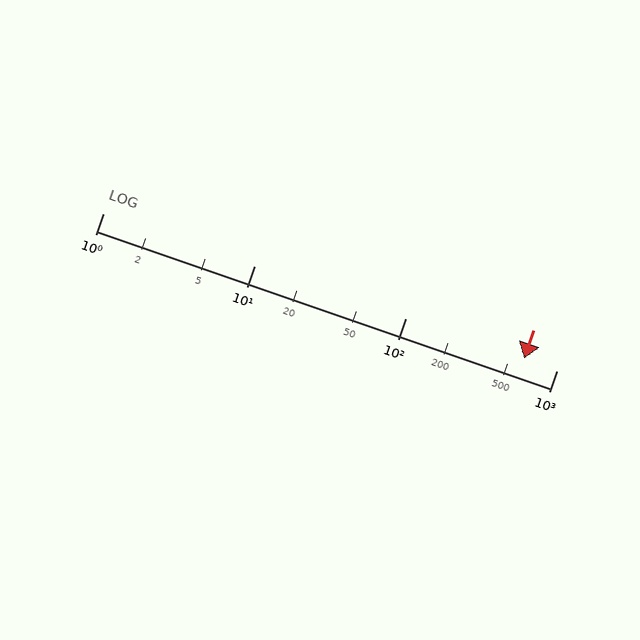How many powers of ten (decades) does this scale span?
The scale spans 3 decades, from 1 to 1000.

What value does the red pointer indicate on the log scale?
The pointer indicates approximately 610.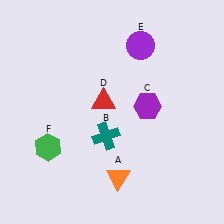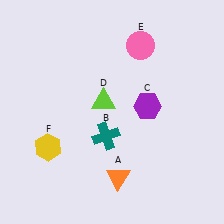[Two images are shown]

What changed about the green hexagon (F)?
In Image 1, F is green. In Image 2, it changed to yellow.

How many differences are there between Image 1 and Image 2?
There are 3 differences between the two images.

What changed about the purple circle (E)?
In Image 1, E is purple. In Image 2, it changed to pink.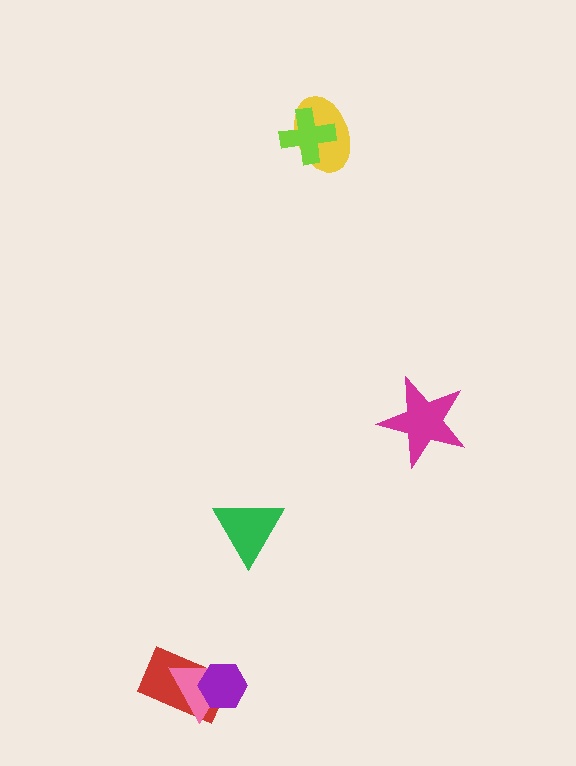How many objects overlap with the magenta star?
0 objects overlap with the magenta star.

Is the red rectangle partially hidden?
Yes, it is partially covered by another shape.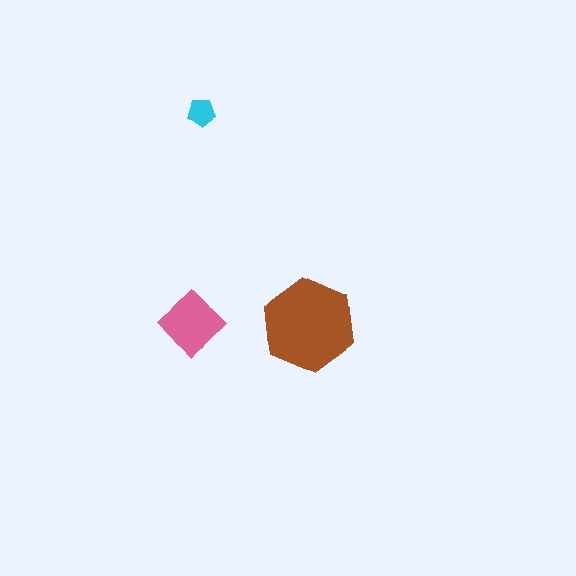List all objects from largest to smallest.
The brown hexagon, the pink diamond, the cyan pentagon.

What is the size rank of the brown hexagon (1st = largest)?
1st.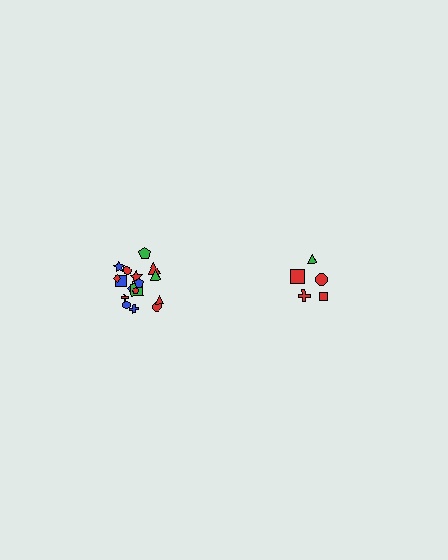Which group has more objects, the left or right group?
The left group.